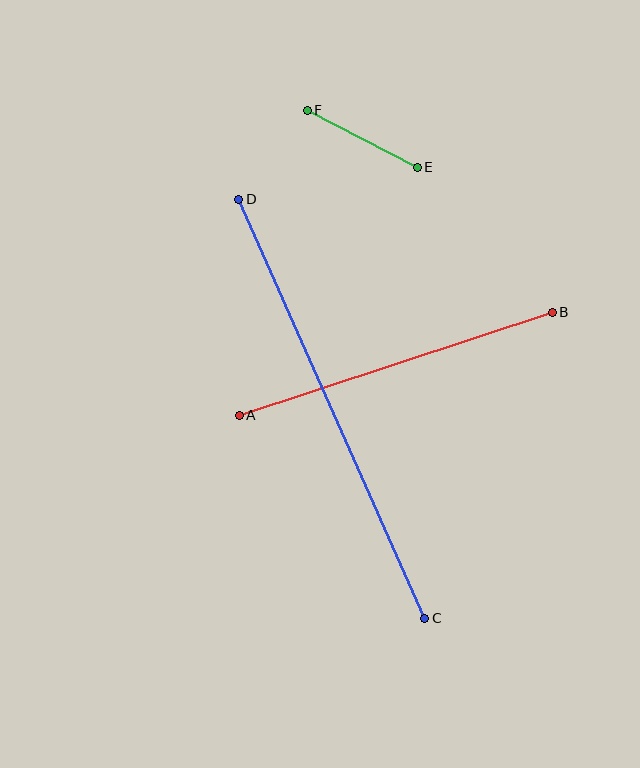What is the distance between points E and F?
The distance is approximately 124 pixels.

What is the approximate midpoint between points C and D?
The midpoint is at approximately (332, 409) pixels.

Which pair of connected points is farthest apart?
Points C and D are farthest apart.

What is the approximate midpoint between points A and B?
The midpoint is at approximately (396, 364) pixels.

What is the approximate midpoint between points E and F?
The midpoint is at approximately (362, 139) pixels.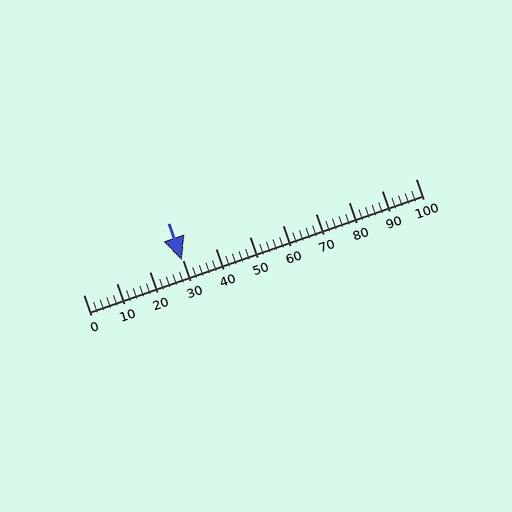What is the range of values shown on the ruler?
The ruler shows values from 0 to 100.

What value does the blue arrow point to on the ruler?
The blue arrow points to approximately 30.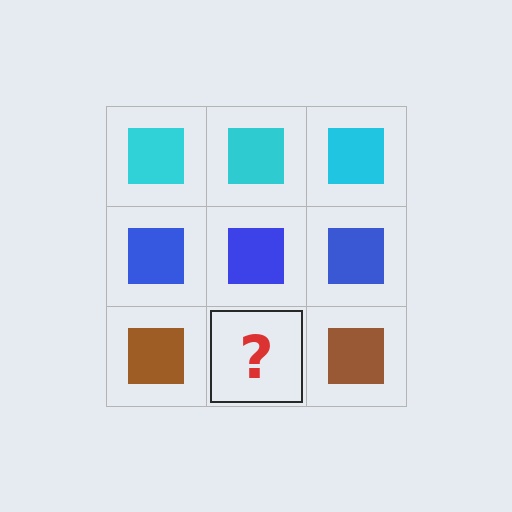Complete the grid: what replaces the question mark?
The question mark should be replaced with a brown square.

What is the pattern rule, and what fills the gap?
The rule is that each row has a consistent color. The gap should be filled with a brown square.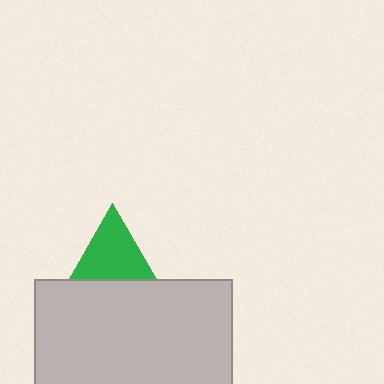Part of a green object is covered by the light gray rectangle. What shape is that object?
It is a triangle.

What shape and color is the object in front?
The object in front is a light gray rectangle.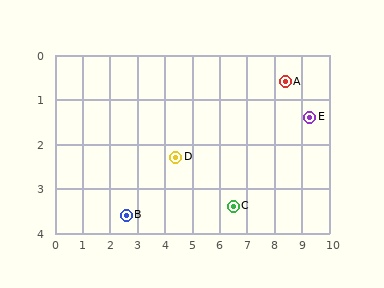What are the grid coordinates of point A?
Point A is at approximately (8.4, 0.6).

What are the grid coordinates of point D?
Point D is at approximately (4.4, 2.3).